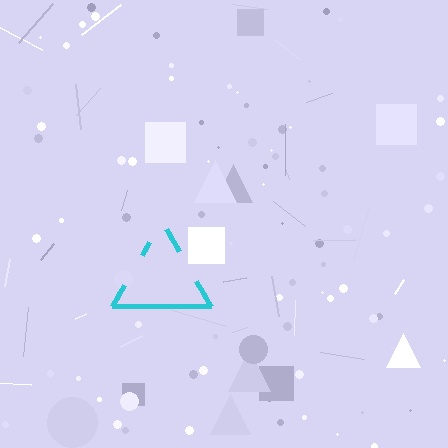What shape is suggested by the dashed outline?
The dashed outline suggests a triangle.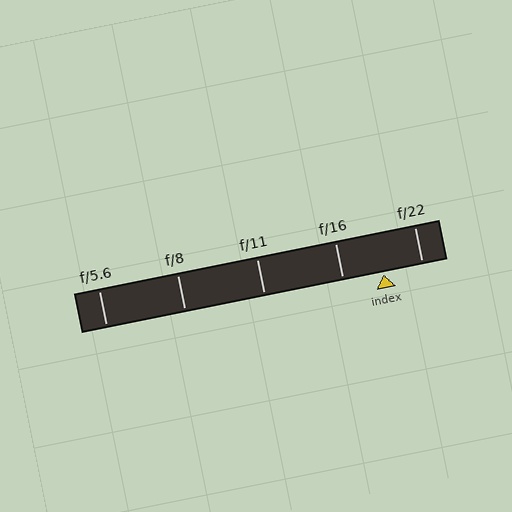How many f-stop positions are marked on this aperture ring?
There are 5 f-stop positions marked.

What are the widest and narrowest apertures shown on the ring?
The widest aperture shown is f/5.6 and the narrowest is f/22.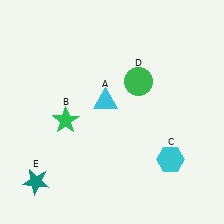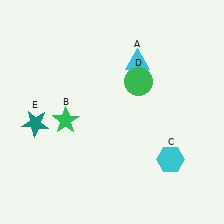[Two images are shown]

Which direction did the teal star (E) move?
The teal star (E) moved up.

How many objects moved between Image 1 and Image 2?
2 objects moved between the two images.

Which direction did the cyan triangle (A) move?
The cyan triangle (A) moved up.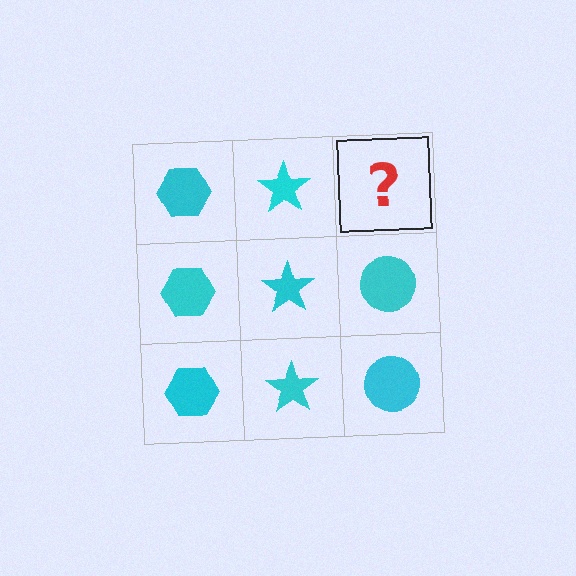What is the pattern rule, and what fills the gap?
The rule is that each column has a consistent shape. The gap should be filled with a cyan circle.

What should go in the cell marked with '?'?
The missing cell should contain a cyan circle.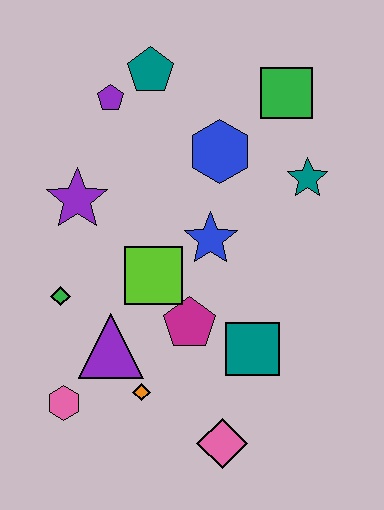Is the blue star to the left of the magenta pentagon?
No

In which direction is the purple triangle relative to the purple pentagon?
The purple triangle is below the purple pentagon.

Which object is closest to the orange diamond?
The purple triangle is closest to the orange diamond.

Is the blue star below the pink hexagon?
No